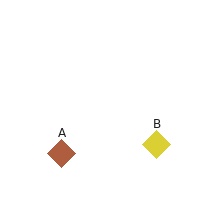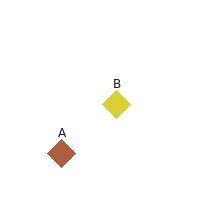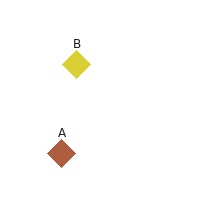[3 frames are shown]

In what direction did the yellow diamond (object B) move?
The yellow diamond (object B) moved up and to the left.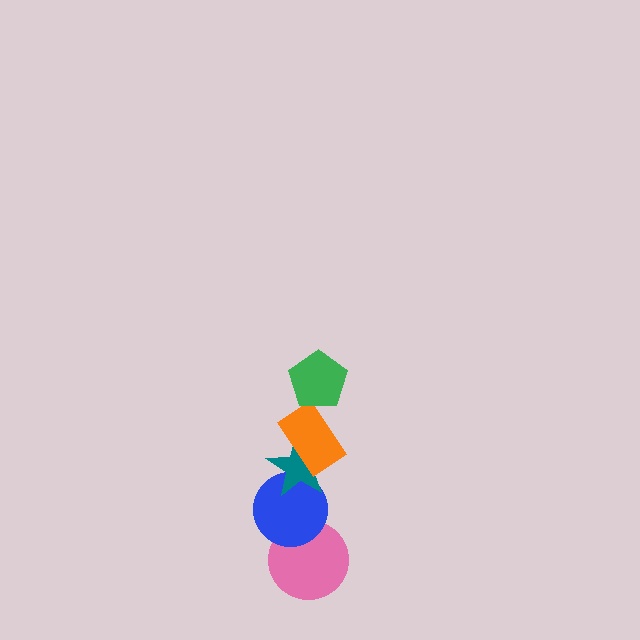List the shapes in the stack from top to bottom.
From top to bottom: the green pentagon, the orange rectangle, the teal star, the blue circle, the pink circle.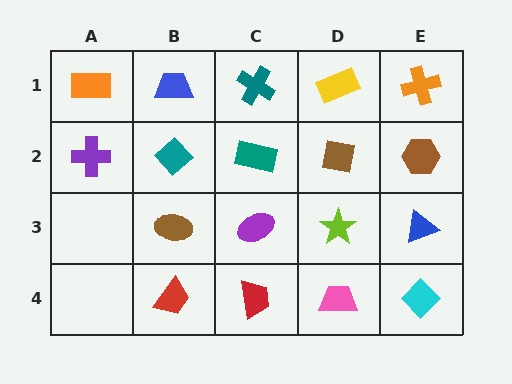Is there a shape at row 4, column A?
No, that cell is empty.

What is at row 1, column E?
An orange cross.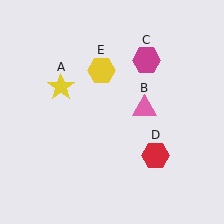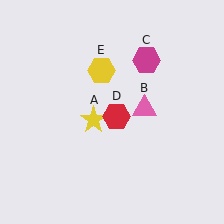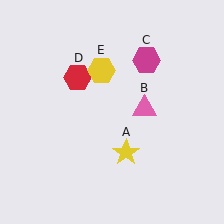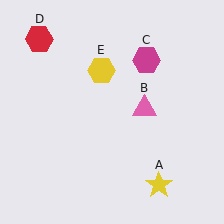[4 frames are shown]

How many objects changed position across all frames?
2 objects changed position: yellow star (object A), red hexagon (object D).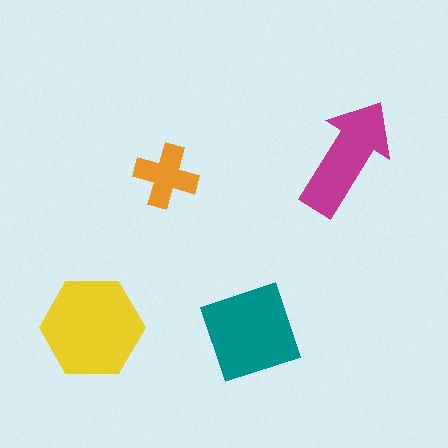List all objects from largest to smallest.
The yellow hexagon, the teal diamond, the magenta arrow, the orange cross.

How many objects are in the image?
There are 4 objects in the image.